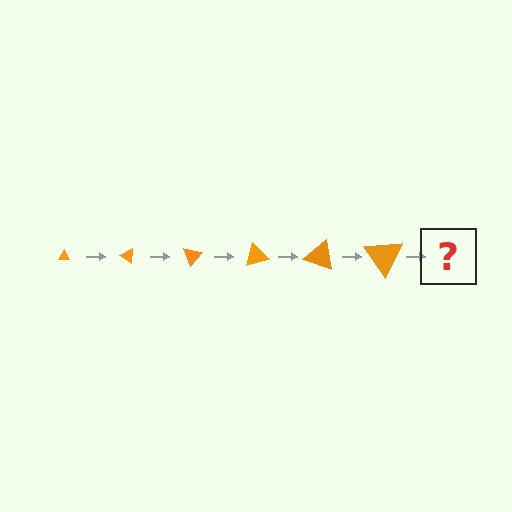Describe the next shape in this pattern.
It should be a triangle, larger than the previous one and rotated 210 degrees from the start.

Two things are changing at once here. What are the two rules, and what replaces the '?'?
The two rules are that the triangle grows larger each step and it rotates 35 degrees each step. The '?' should be a triangle, larger than the previous one and rotated 210 degrees from the start.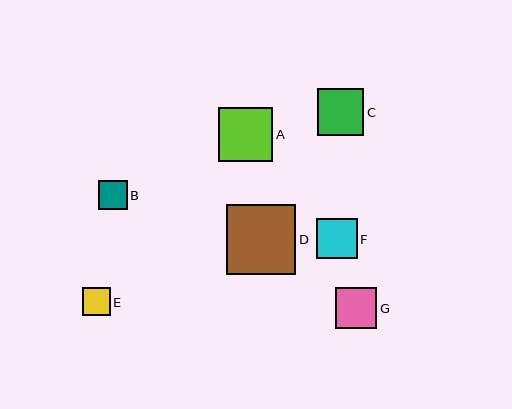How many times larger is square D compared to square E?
Square D is approximately 2.5 times the size of square E.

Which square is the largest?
Square D is the largest with a size of approximately 70 pixels.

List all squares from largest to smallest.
From largest to smallest: D, A, C, G, F, B, E.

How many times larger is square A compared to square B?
Square A is approximately 1.9 times the size of square B.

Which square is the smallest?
Square E is the smallest with a size of approximately 28 pixels.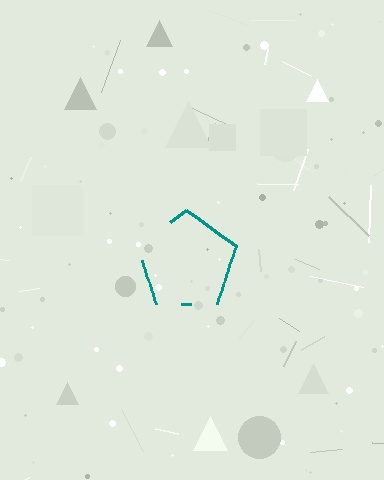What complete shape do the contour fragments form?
The contour fragments form a pentagon.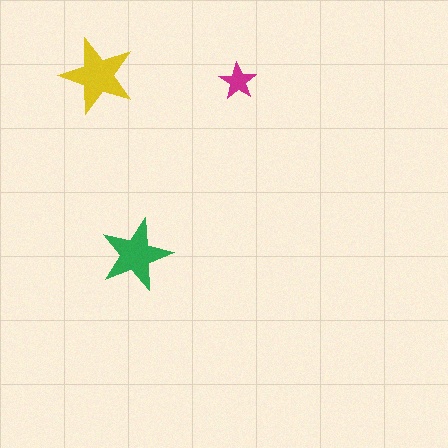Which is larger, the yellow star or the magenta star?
The yellow one.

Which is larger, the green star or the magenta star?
The green one.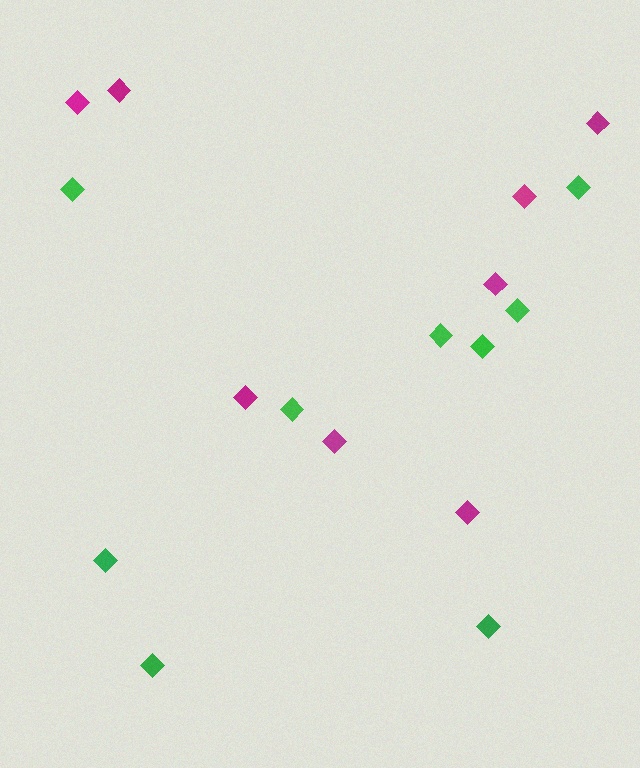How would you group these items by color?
There are 2 groups: one group of magenta diamonds (8) and one group of green diamonds (9).